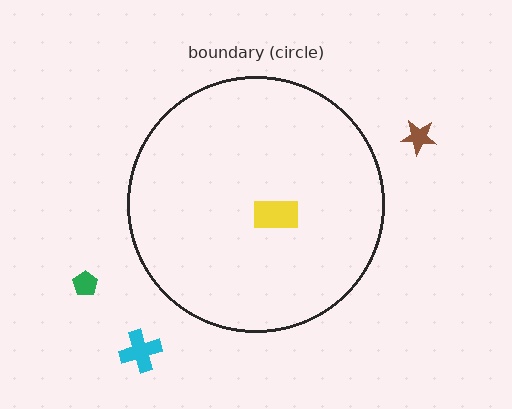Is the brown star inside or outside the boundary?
Outside.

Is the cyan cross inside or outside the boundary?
Outside.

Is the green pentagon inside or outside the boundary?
Outside.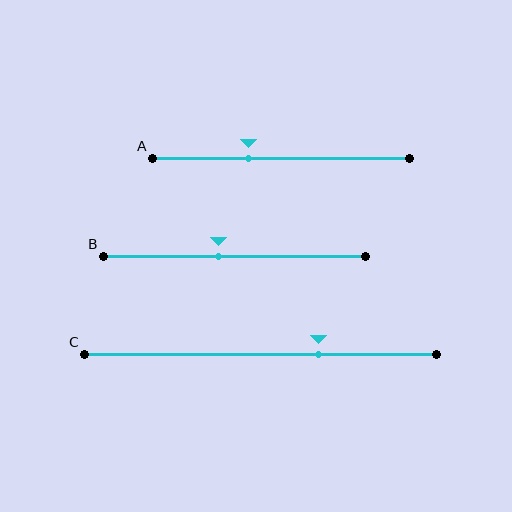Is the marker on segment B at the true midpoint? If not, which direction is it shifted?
No, the marker on segment B is shifted to the left by about 6% of the segment length.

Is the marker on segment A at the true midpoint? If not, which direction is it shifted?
No, the marker on segment A is shifted to the left by about 13% of the segment length.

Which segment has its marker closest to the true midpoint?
Segment B has its marker closest to the true midpoint.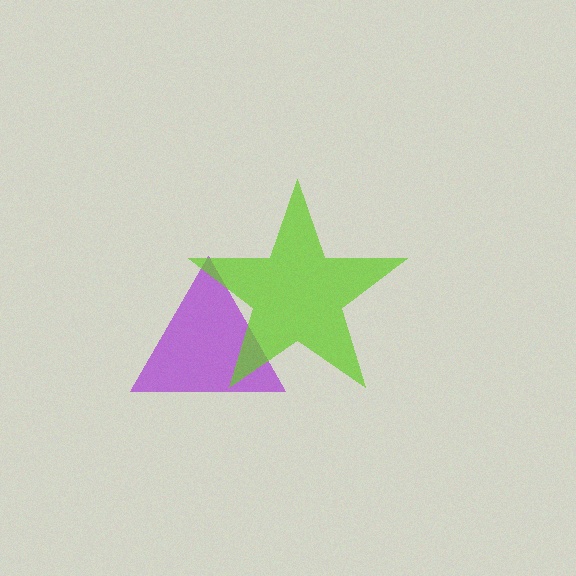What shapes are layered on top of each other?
The layered shapes are: a purple triangle, a lime star.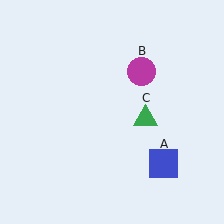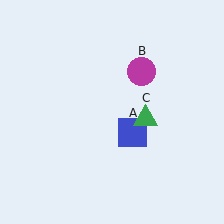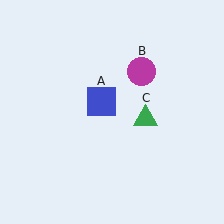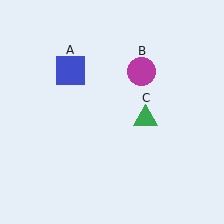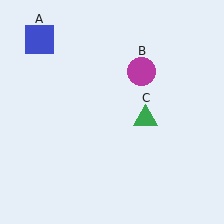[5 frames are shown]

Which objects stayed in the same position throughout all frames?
Magenta circle (object B) and green triangle (object C) remained stationary.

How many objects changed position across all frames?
1 object changed position: blue square (object A).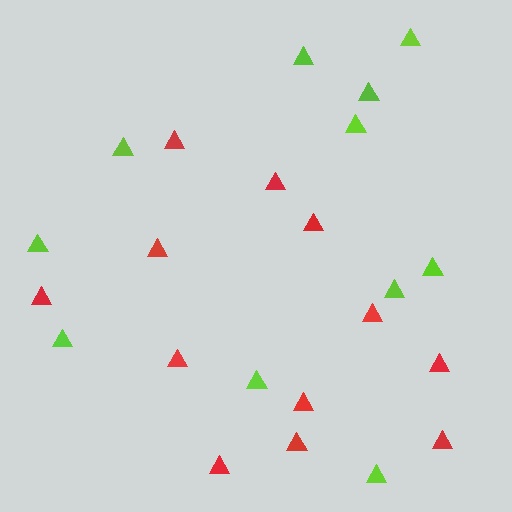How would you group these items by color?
There are 2 groups: one group of red triangles (12) and one group of lime triangles (11).